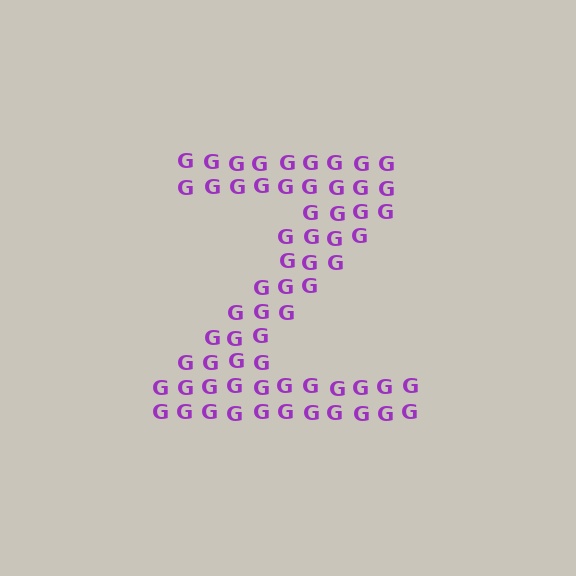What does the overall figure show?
The overall figure shows the letter Z.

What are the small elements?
The small elements are letter G's.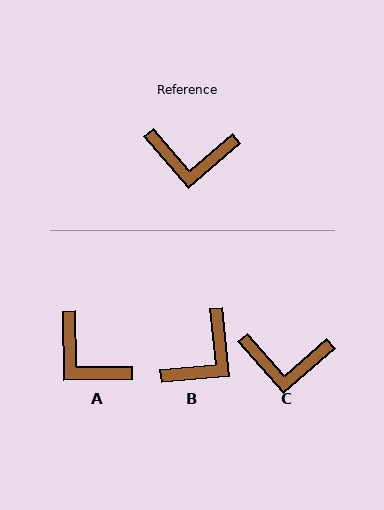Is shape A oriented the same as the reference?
No, it is off by about 40 degrees.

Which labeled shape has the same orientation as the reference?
C.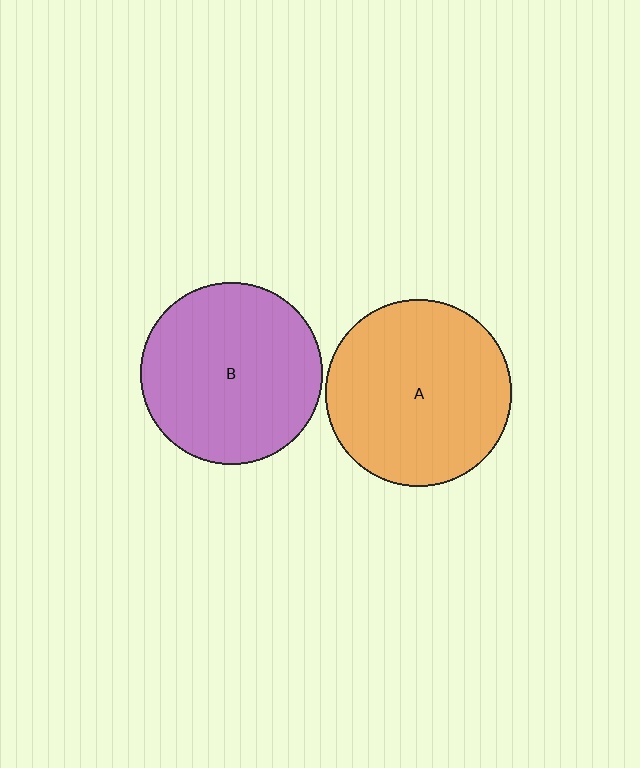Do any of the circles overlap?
No, none of the circles overlap.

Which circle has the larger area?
Circle A (orange).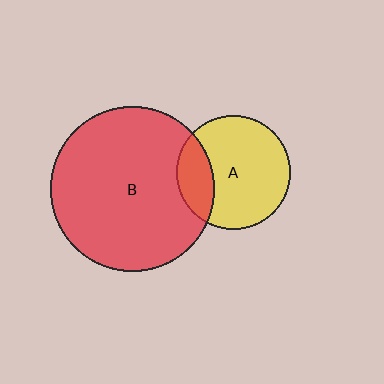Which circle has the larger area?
Circle B (red).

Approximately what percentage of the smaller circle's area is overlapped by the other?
Approximately 25%.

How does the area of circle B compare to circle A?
Approximately 2.1 times.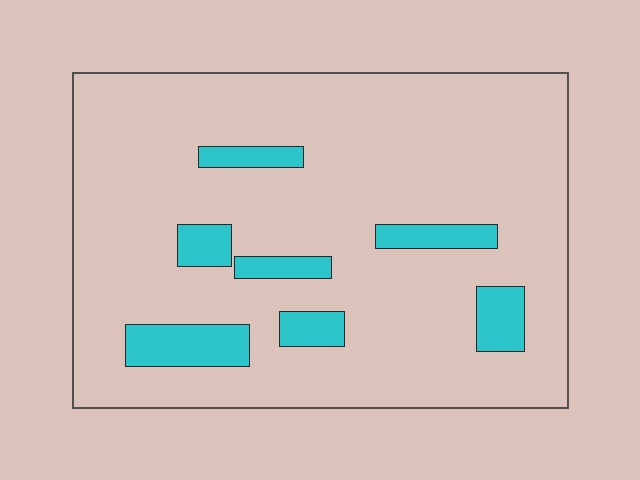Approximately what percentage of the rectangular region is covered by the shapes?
Approximately 15%.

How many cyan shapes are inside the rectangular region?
7.